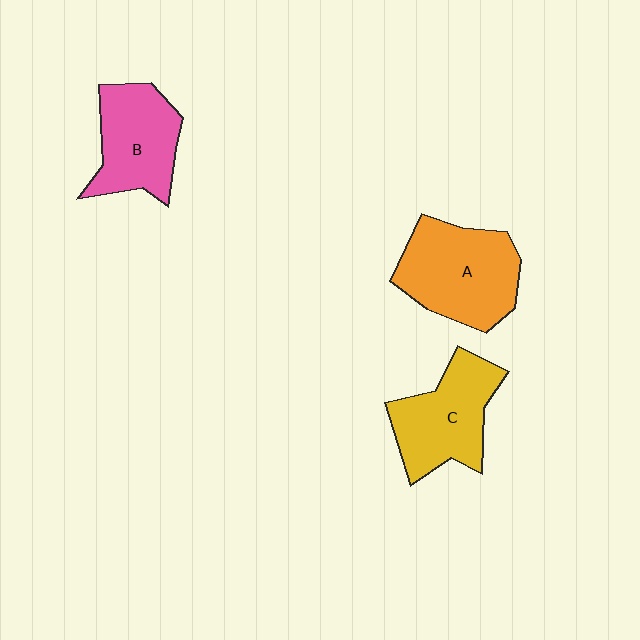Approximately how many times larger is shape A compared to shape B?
Approximately 1.2 times.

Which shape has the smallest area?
Shape B (pink).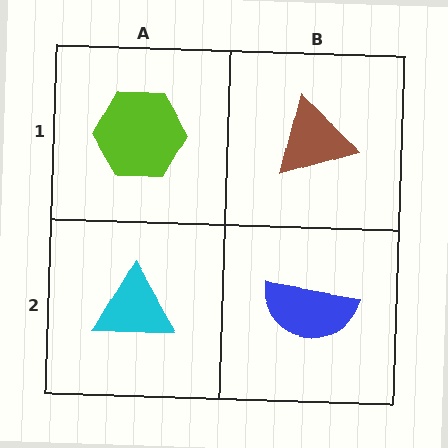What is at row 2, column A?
A cyan triangle.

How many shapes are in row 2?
2 shapes.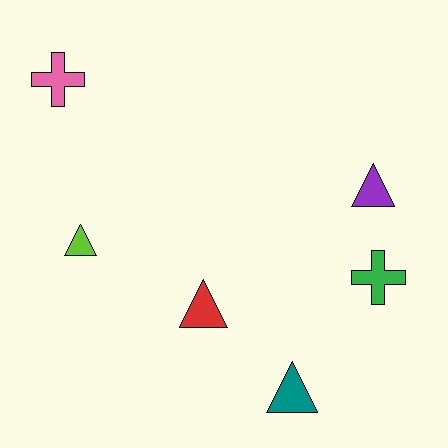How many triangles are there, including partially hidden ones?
There are 4 triangles.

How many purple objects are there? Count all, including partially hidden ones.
There is 1 purple object.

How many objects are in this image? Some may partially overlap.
There are 6 objects.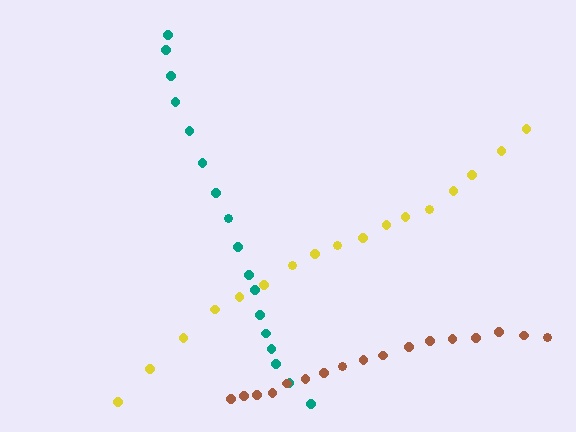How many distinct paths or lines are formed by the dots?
There are 3 distinct paths.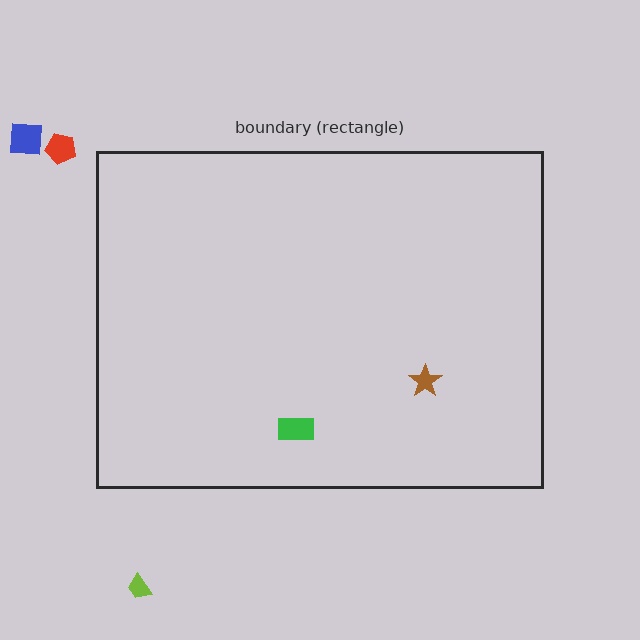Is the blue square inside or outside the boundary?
Outside.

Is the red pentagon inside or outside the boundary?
Outside.